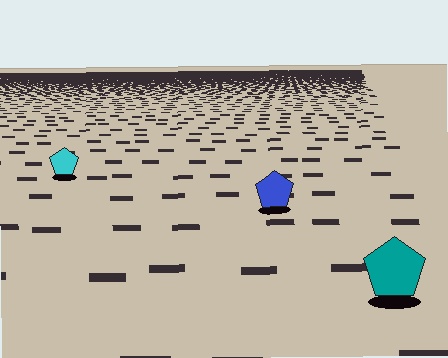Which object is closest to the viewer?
The teal pentagon is closest. The texture marks near it are larger and more spread out.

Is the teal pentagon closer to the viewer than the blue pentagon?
Yes. The teal pentagon is closer — you can tell from the texture gradient: the ground texture is coarser near it.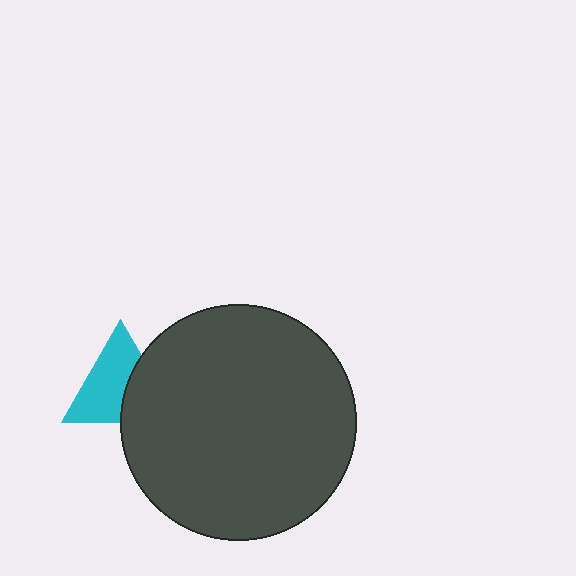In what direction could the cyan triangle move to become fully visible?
The cyan triangle could move left. That would shift it out from behind the dark gray circle entirely.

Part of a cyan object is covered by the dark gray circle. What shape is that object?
It is a triangle.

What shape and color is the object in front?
The object in front is a dark gray circle.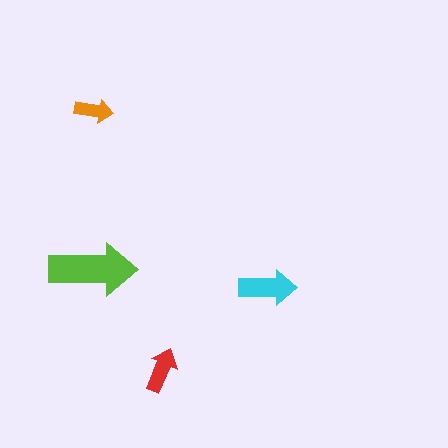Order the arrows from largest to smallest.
the lime one, the cyan one, the red one, the orange one.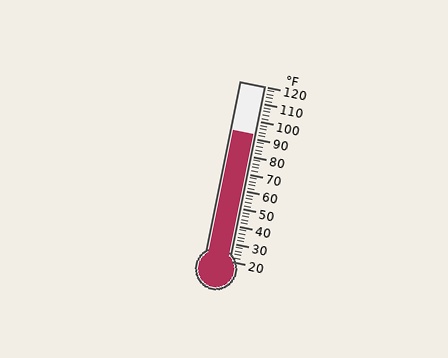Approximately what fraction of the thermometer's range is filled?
The thermometer is filled to approximately 70% of its range.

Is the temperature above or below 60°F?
The temperature is above 60°F.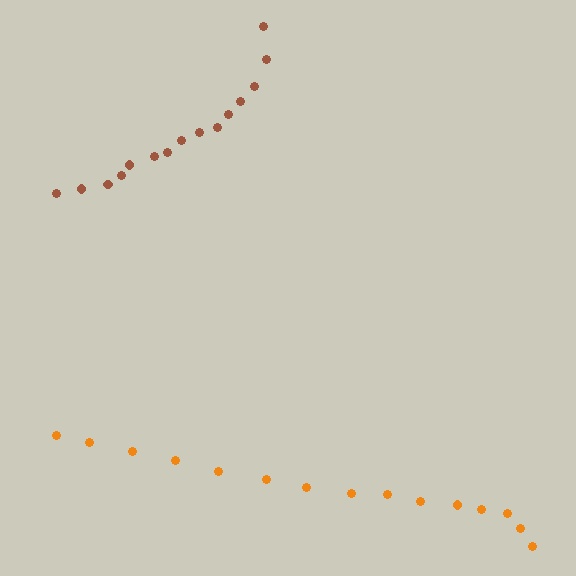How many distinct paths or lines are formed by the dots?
There are 2 distinct paths.